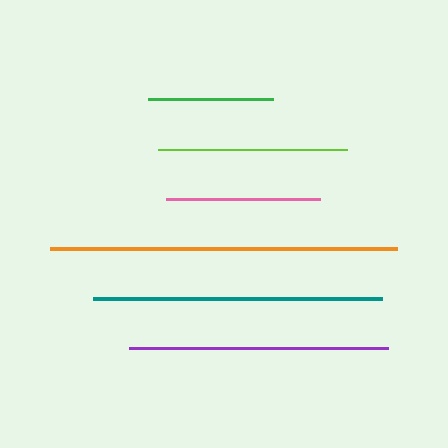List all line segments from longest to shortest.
From longest to shortest: orange, teal, purple, lime, pink, green.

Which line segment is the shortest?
The green line is the shortest at approximately 125 pixels.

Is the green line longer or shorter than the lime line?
The lime line is longer than the green line.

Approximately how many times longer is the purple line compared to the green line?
The purple line is approximately 2.1 times the length of the green line.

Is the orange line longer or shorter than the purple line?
The orange line is longer than the purple line.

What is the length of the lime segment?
The lime segment is approximately 189 pixels long.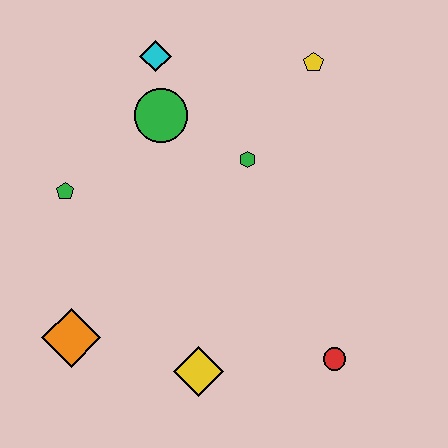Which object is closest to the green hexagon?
The green circle is closest to the green hexagon.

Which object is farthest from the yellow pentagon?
The orange diamond is farthest from the yellow pentagon.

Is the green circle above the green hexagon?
Yes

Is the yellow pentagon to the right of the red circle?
No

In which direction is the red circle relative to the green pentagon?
The red circle is to the right of the green pentagon.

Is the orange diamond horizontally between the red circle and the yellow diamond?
No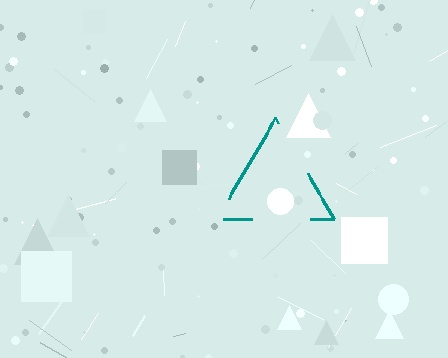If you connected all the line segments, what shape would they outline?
They would outline a triangle.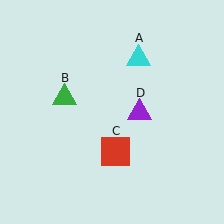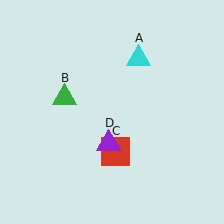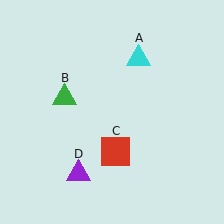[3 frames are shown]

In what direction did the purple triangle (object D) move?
The purple triangle (object D) moved down and to the left.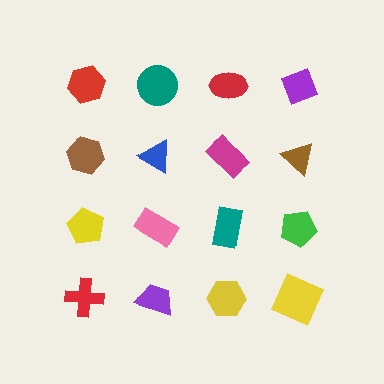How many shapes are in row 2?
4 shapes.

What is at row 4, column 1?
A red cross.